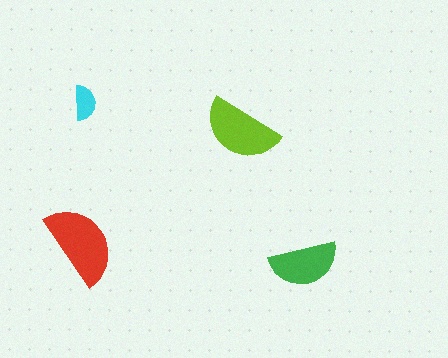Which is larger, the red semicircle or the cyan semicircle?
The red one.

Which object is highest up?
The cyan semicircle is topmost.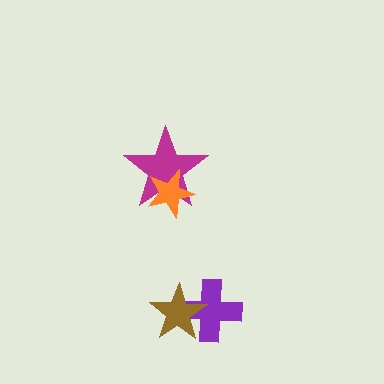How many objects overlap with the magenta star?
1 object overlaps with the magenta star.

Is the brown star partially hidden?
No, no other shape covers it.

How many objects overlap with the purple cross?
1 object overlaps with the purple cross.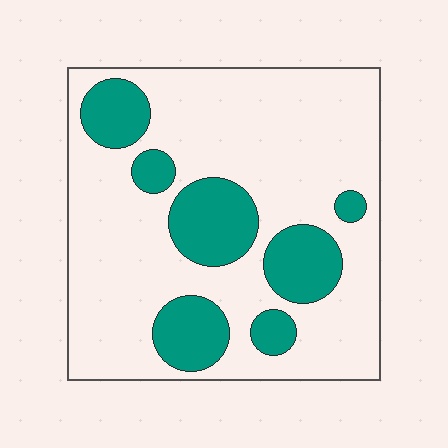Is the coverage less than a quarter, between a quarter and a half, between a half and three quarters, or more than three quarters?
Less than a quarter.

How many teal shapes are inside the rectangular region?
7.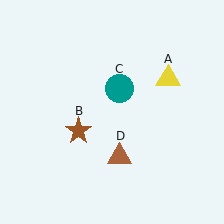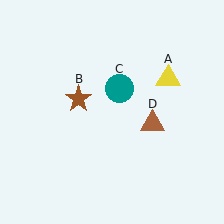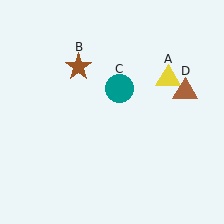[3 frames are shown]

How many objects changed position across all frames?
2 objects changed position: brown star (object B), brown triangle (object D).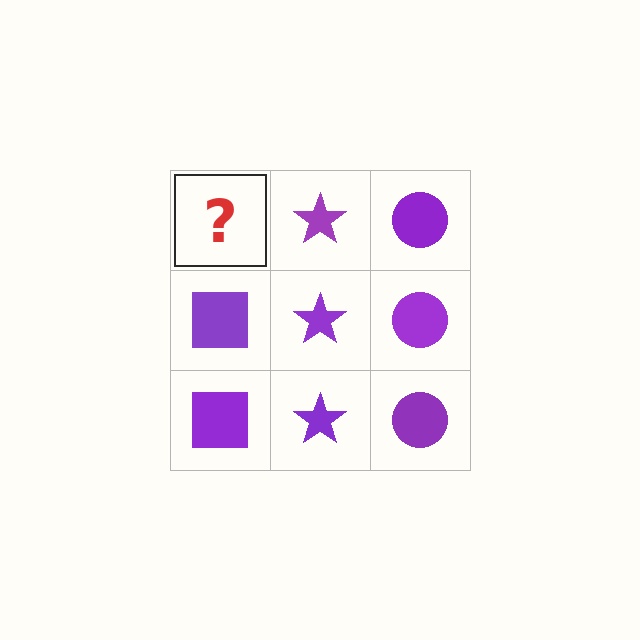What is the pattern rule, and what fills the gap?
The rule is that each column has a consistent shape. The gap should be filled with a purple square.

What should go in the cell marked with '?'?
The missing cell should contain a purple square.